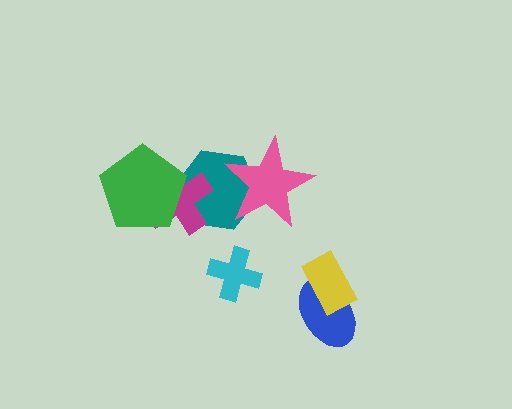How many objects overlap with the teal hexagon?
3 objects overlap with the teal hexagon.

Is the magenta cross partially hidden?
Yes, it is partially covered by another shape.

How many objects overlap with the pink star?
1 object overlaps with the pink star.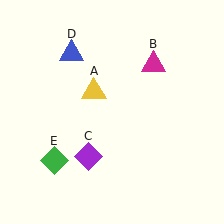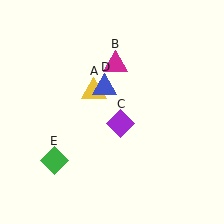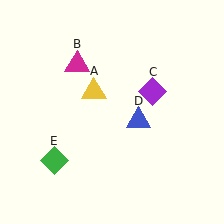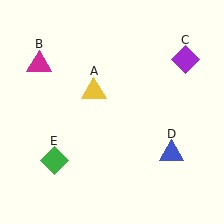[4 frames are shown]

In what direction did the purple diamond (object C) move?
The purple diamond (object C) moved up and to the right.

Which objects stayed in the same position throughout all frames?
Yellow triangle (object A) and green diamond (object E) remained stationary.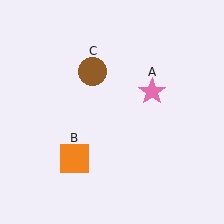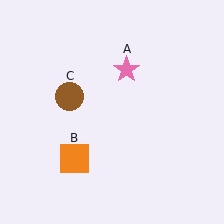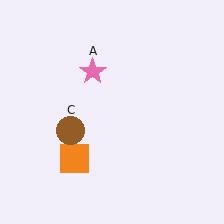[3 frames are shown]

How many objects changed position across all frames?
2 objects changed position: pink star (object A), brown circle (object C).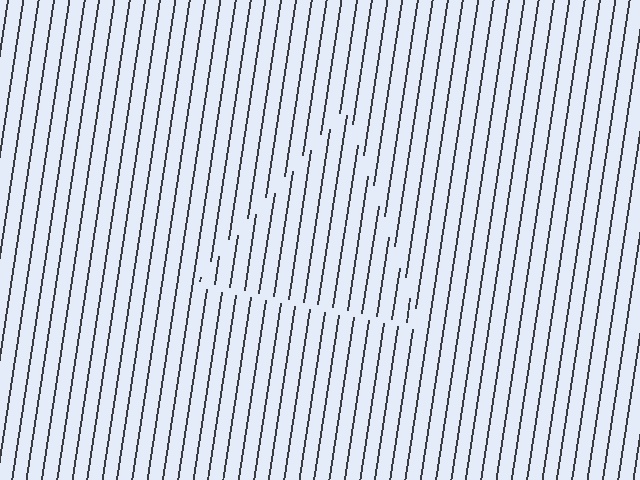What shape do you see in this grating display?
An illusory triangle. The interior of the shape contains the same grating, shifted by half a period — the contour is defined by the phase discontinuity where line-ends from the inner and outer gratings abut.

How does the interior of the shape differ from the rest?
The interior of the shape contains the same grating, shifted by half a period — the contour is defined by the phase discontinuity where line-ends from the inner and outer gratings abut.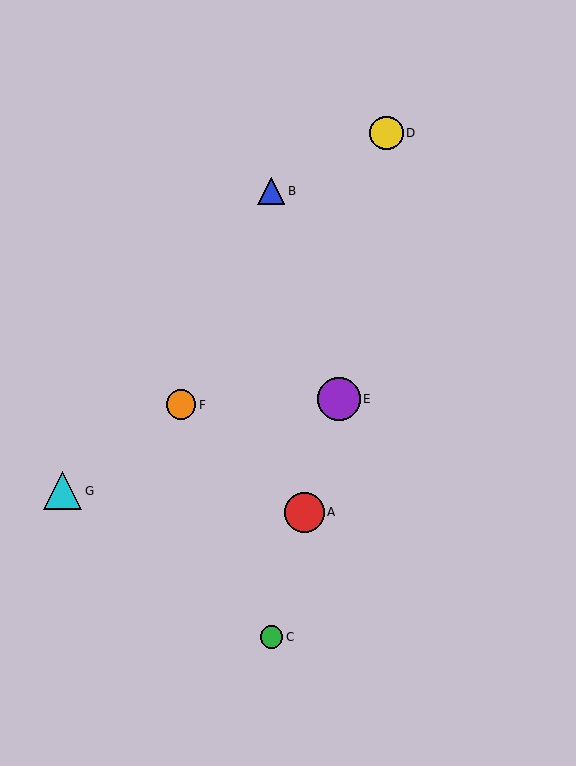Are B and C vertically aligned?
Yes, both are at x≈271.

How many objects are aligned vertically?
2 objects (B, C) are aligned vertically.